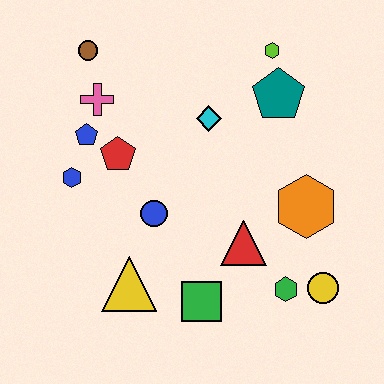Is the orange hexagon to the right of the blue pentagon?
Yes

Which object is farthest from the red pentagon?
The yellow circle is farthest from the red pentagon.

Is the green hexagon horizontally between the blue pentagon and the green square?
No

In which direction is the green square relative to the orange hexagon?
The green square is to the left of the orange hexagon.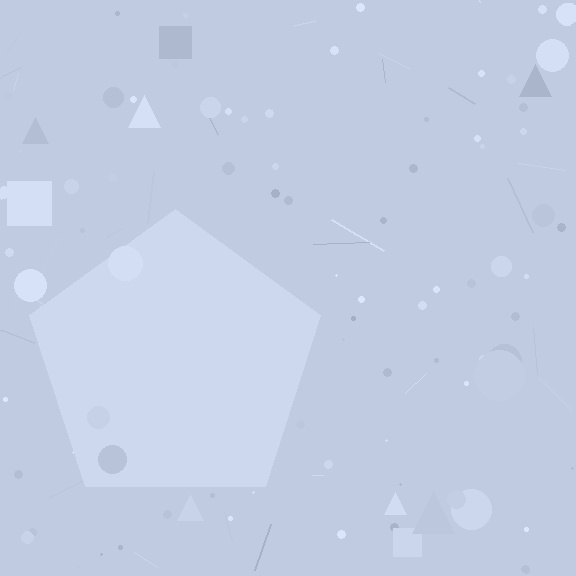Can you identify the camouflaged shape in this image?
The camouflaged shape is a pentagon.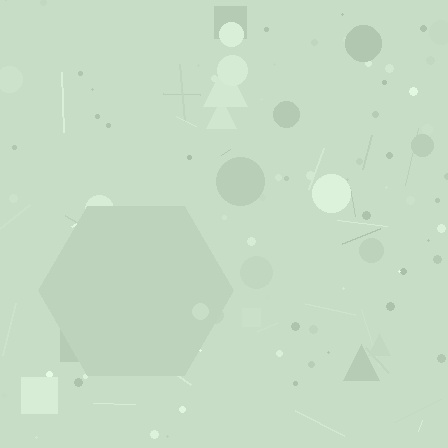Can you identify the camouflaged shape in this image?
The camouflaged shape is a hexagon.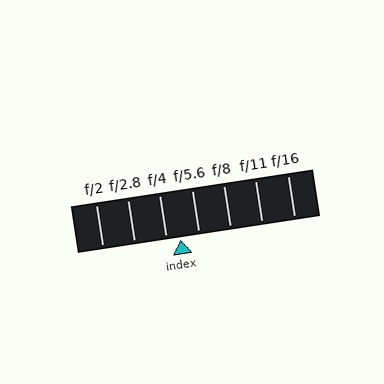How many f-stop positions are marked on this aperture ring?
There are 7 f-stop positions marked.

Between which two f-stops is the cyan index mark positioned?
The index mark is between f/4 and f/5.6.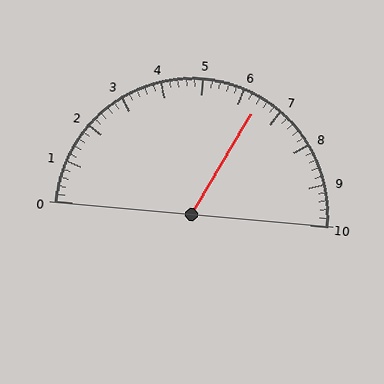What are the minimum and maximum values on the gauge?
The gauge ranges from 0 to 10.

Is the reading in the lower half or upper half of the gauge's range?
The reading is in the upper half of the range (0 to 10).